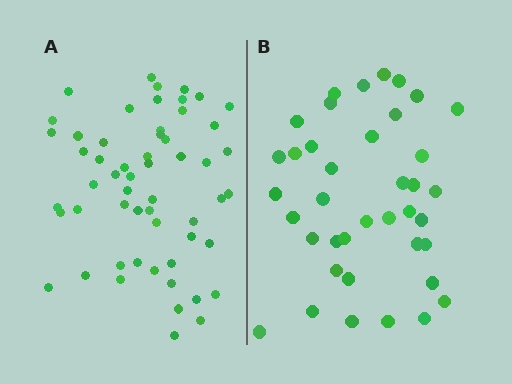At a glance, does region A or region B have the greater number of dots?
Region A (the left region) has more dots.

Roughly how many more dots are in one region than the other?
Region A has approximately 15 more dots than region B.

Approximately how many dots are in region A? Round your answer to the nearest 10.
About 60 dots. (The exact count is 56, which rounds to 60.)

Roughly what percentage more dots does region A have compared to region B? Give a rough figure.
About 45% more.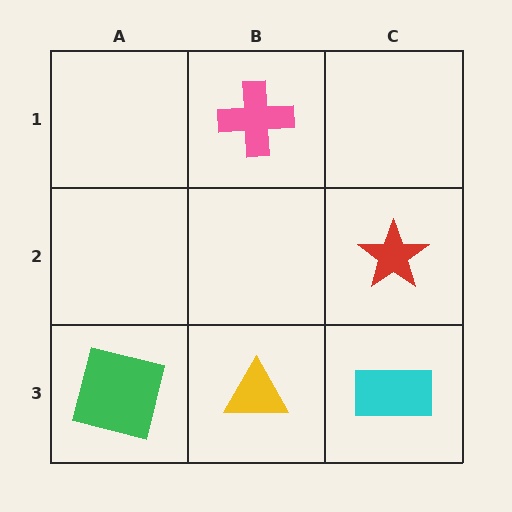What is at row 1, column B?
A pink cross.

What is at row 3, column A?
A green square.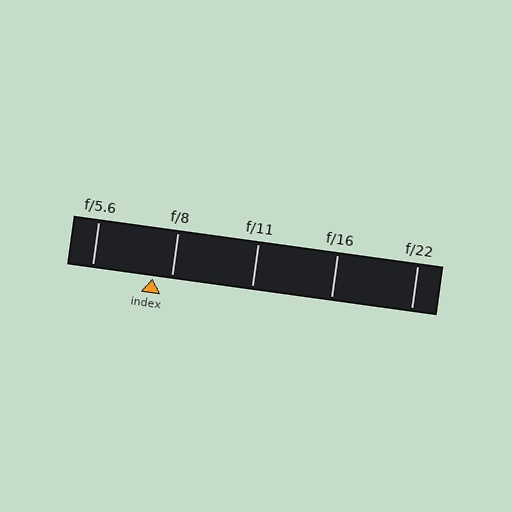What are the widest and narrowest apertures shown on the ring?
The widest aperture shown is f/5.6 and the narrowest is f/22.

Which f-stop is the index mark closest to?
The index mark is closest to f/8.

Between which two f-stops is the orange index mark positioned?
The index mark is between f/5.6 and f/8.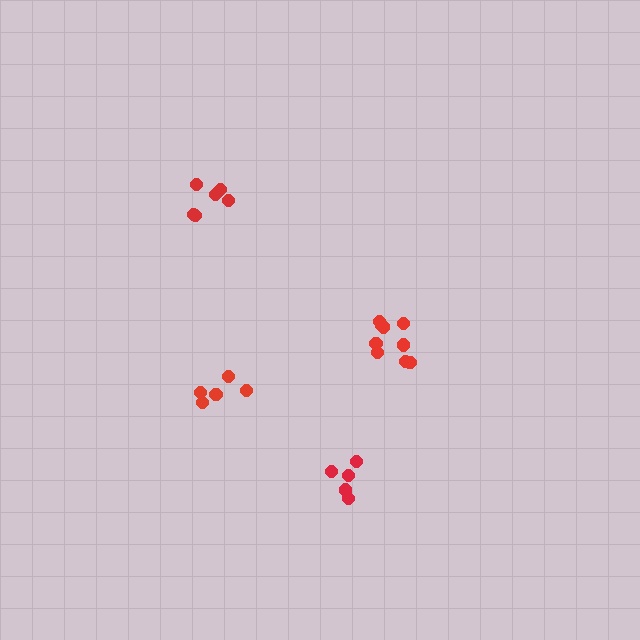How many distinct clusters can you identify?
There are 4 distinct clusters.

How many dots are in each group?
Group 1: 5 dots, Group 2: 5 dots, Group 3: 6 dots, Group 4: 9 dots (25 total).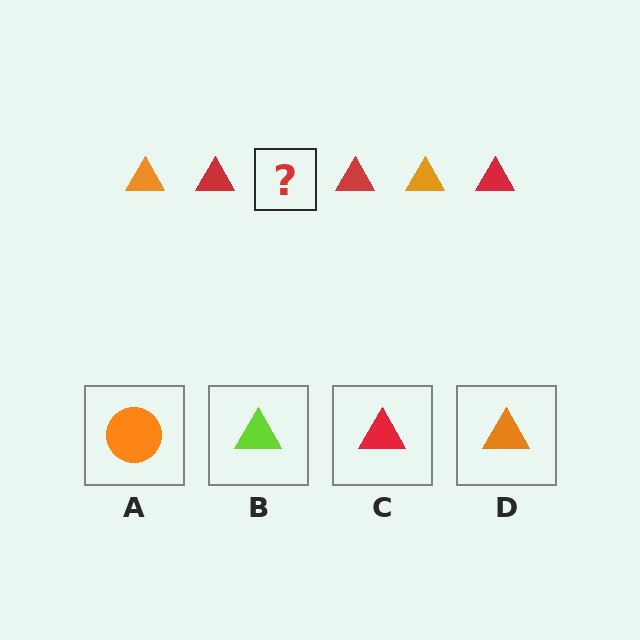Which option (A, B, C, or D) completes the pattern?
D.